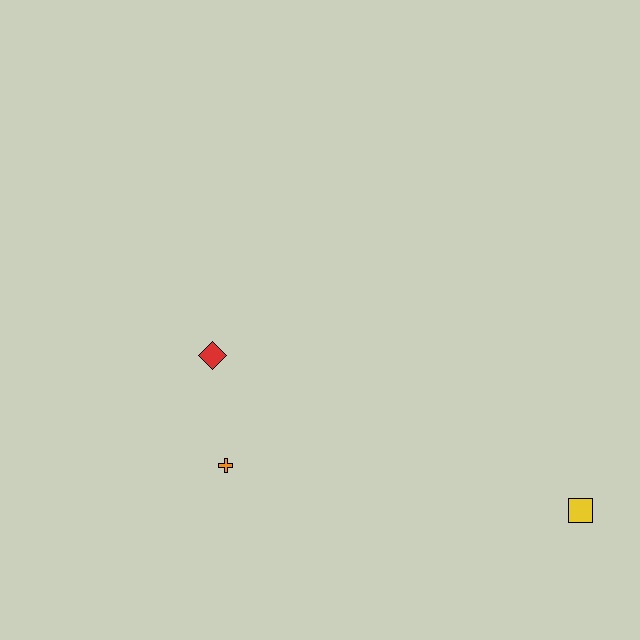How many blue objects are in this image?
There are no blue objects.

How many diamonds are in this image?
There is 1 diamond.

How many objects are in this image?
There are 3 objects.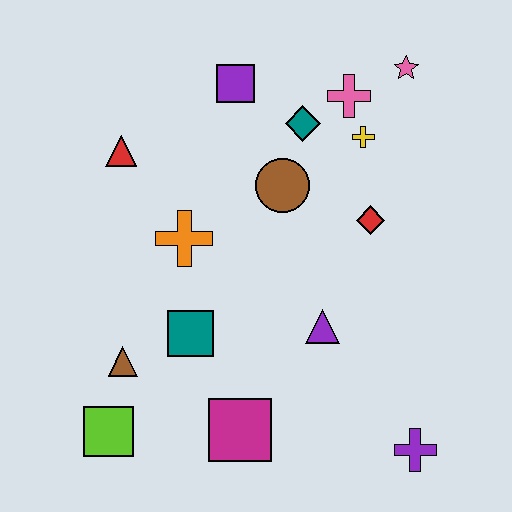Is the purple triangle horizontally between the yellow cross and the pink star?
No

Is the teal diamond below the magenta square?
No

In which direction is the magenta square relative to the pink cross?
The magenta square is below the pink cross.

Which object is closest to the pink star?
The pink cross is closest to the pink star.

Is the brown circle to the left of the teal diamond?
Yes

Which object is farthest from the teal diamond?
The lime square is farthest from the teal diamond.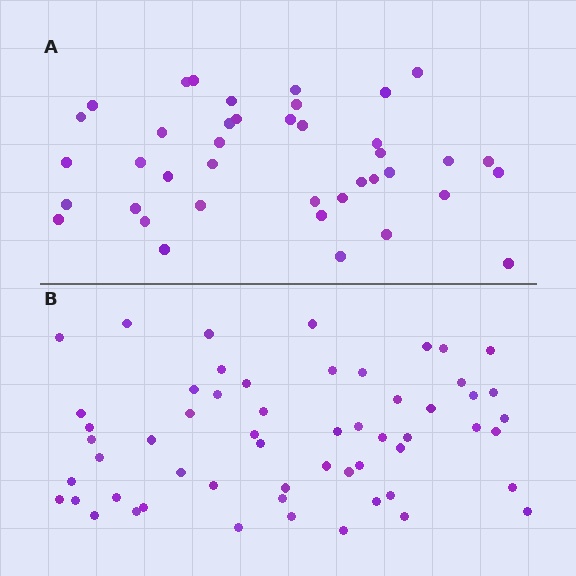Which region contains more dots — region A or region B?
Region B (the bottom region) has more dots.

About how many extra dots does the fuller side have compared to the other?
Region B has approximately 15 more dots than region A.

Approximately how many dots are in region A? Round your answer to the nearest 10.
About 40 dots.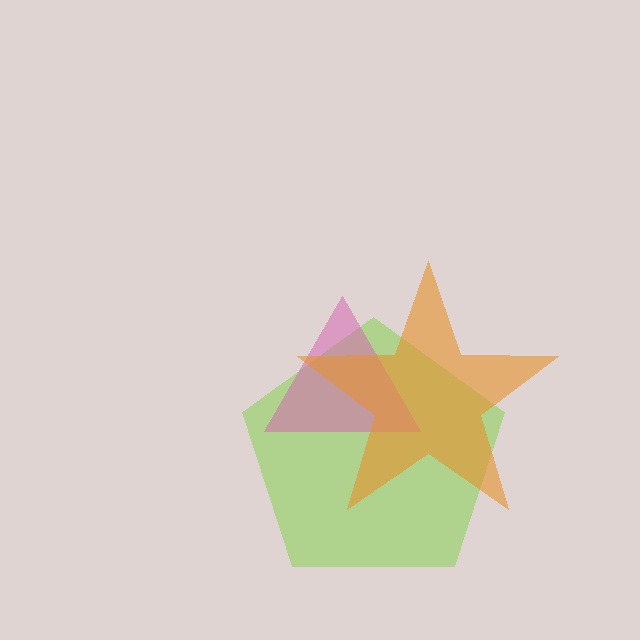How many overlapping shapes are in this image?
There are 3 overlapping shapes in the image.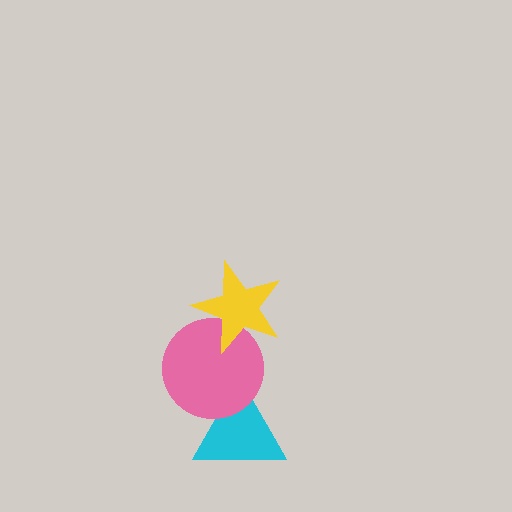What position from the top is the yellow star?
The yellow star is 1st from the top.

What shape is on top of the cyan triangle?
The pink circle is on top of the cyan triangle.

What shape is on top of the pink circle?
The yellow star is on top of the pink circle.